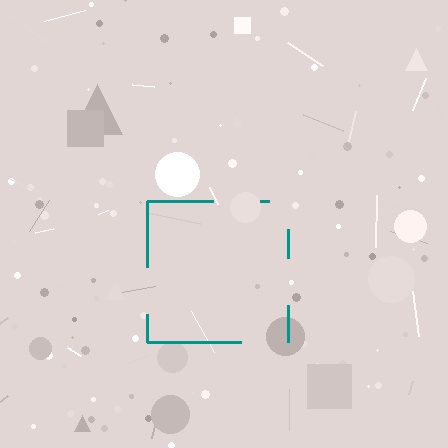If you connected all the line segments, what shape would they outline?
They would outline a square.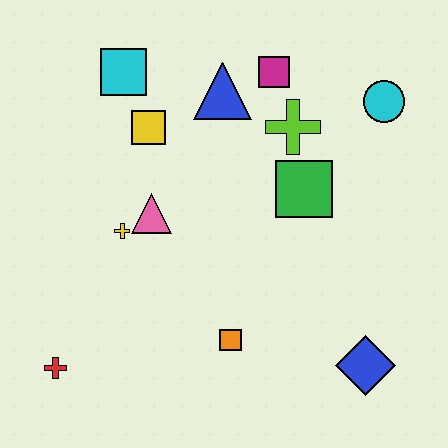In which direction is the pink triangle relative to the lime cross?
The pink triangle is to the left of the lime cross.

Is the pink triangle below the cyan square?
Yes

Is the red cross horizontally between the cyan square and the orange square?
No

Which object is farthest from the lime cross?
The red cross is farthest from the lime cross.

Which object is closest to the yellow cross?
The pink triangle is closest to the yellow cross.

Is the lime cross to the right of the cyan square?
Yes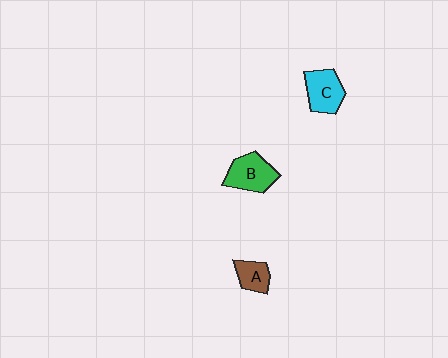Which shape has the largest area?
Shape B (green).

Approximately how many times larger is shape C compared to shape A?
Approximately 1.5 times.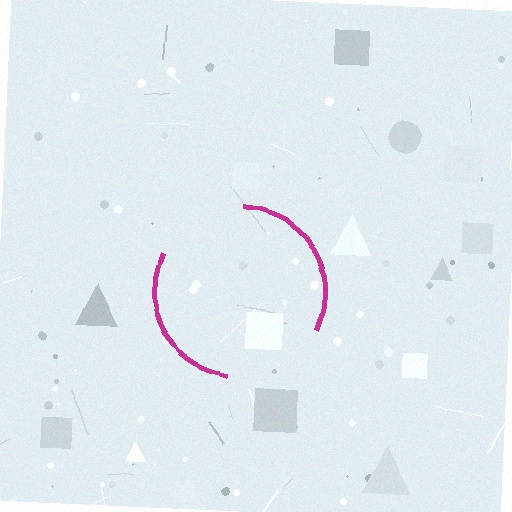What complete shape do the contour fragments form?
The contour fragments form a circle.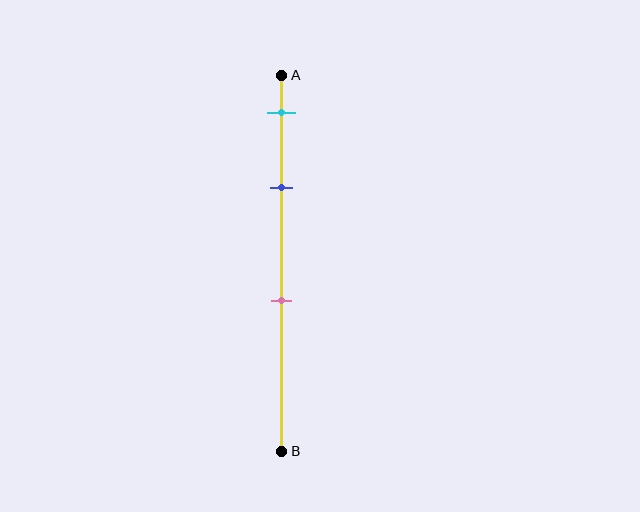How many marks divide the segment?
There are 3 marks dividing the segment.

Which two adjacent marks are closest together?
The cyan and blue marks are the closest adjacent pair.